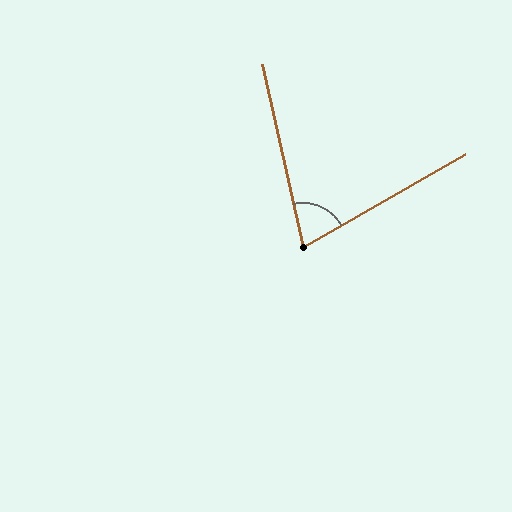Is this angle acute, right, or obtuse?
It is acute.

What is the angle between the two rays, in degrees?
Approximately 73 degrees.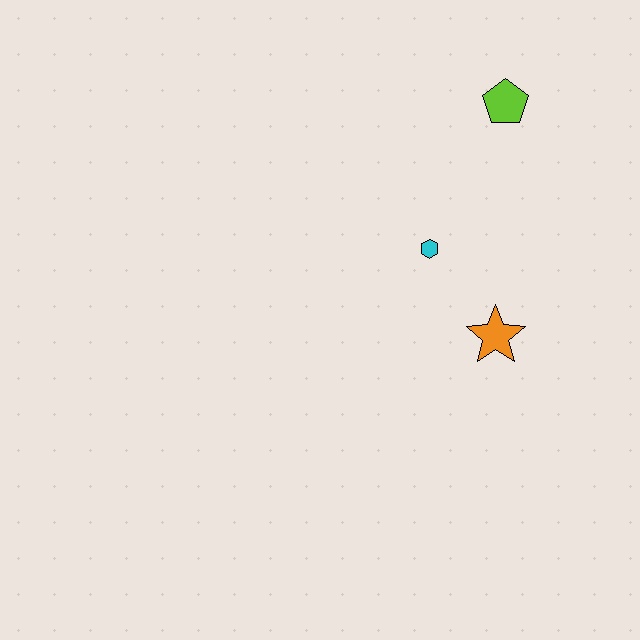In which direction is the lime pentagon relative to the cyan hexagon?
The lime pentagon is above the cyan hexagon.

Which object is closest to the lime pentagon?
The cyan hexagon is closest to the lime pentagon.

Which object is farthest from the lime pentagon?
The orange star is farthest from the lime pentagon.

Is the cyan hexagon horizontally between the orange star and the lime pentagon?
No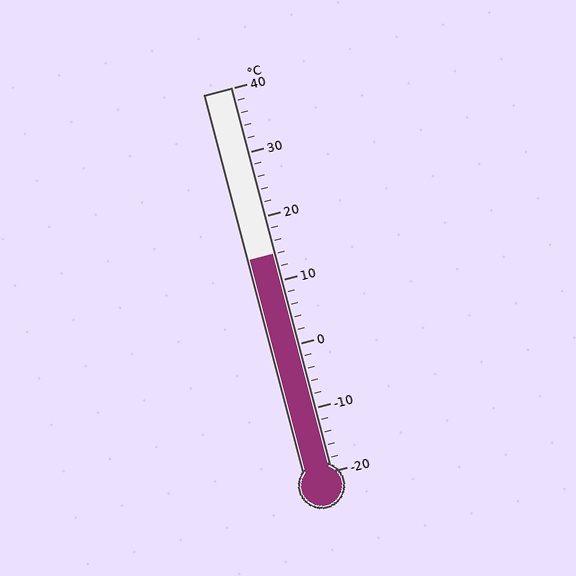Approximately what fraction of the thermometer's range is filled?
The thermometer is filled to approximately 55% of its range.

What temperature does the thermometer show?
The thermometer shows approximately 14°C.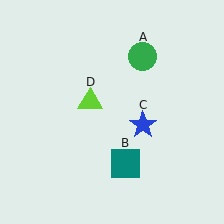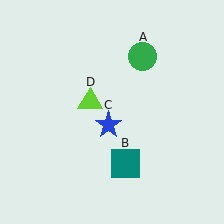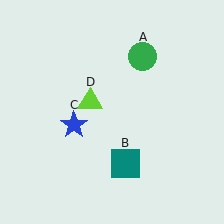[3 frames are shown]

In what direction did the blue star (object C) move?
The blue star (object C) moved left.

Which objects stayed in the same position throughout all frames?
Green circle (object A) and teal square (object B) and lime triangle (object D) remained stationary.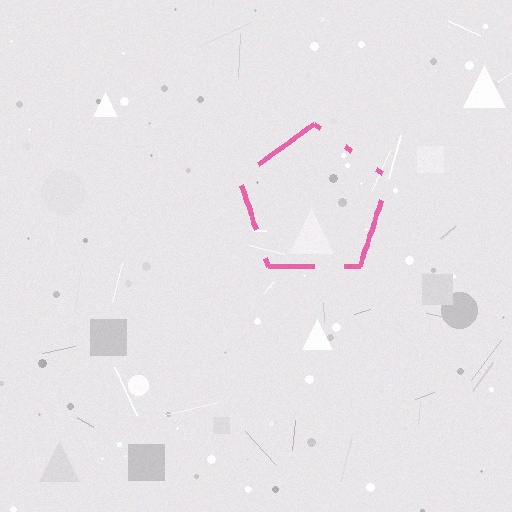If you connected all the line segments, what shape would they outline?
They would outline a pentagon.